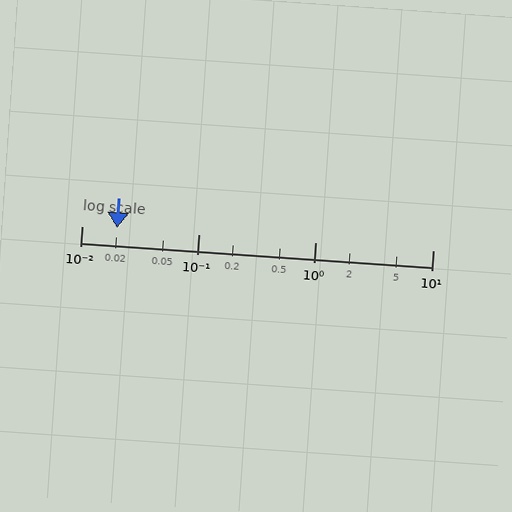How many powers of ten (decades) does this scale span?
The scale spans 3 decades, from 0.01 to 10.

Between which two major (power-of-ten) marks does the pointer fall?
The pointer is between 0.01 and 0.1.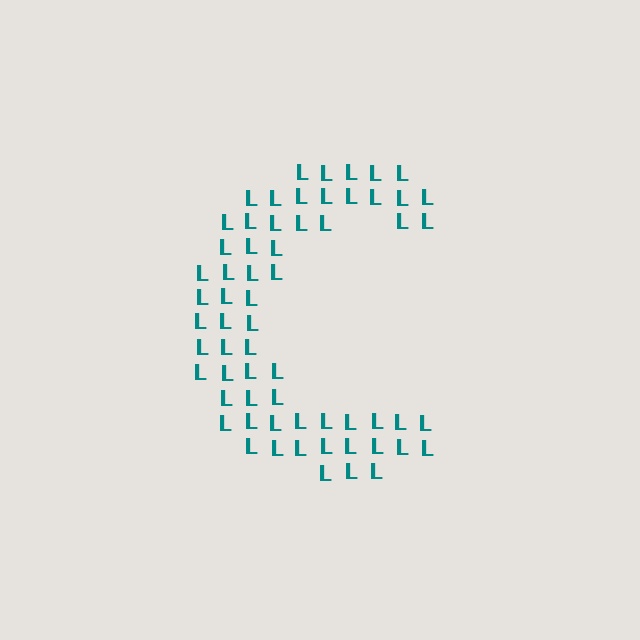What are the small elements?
The small elements are letter L's.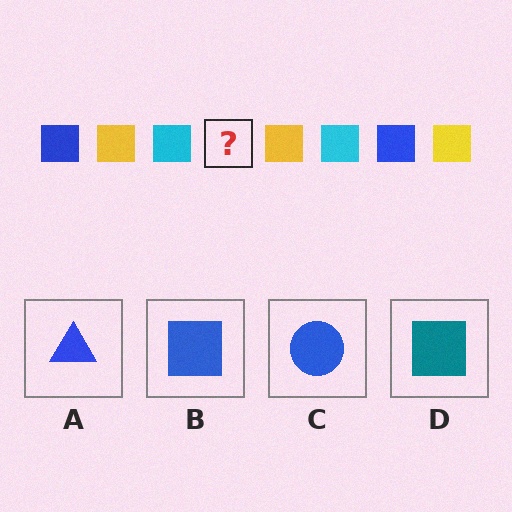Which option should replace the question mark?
Option B.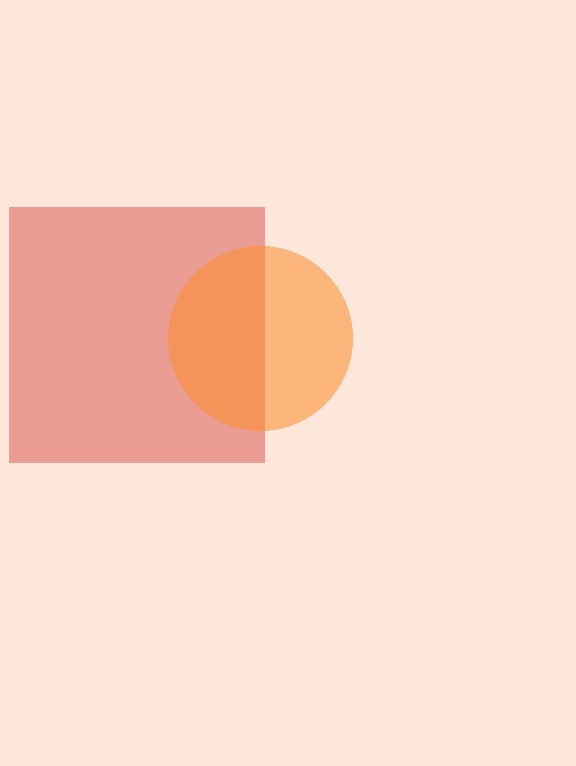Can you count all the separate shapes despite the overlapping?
Yes, there are 2 separate shapes.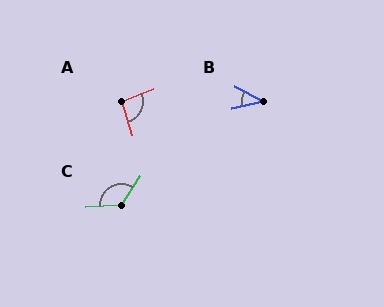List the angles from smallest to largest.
B (42°), A (95°), C (127°).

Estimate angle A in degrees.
Approximately 95 degrees.